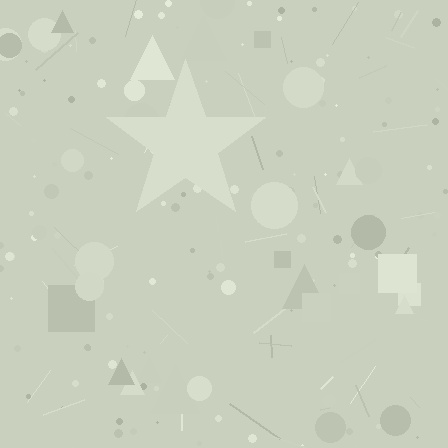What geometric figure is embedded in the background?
A star is embedded in the background.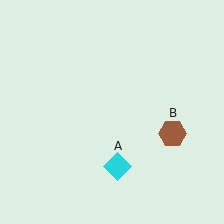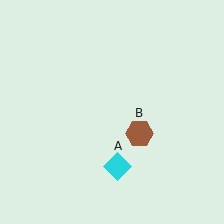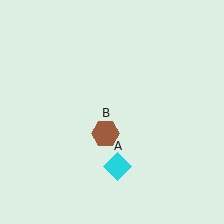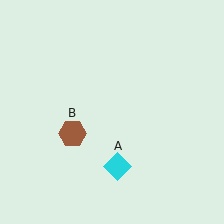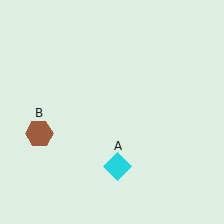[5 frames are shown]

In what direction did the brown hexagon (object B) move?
The brown hexagon (object B) moved left.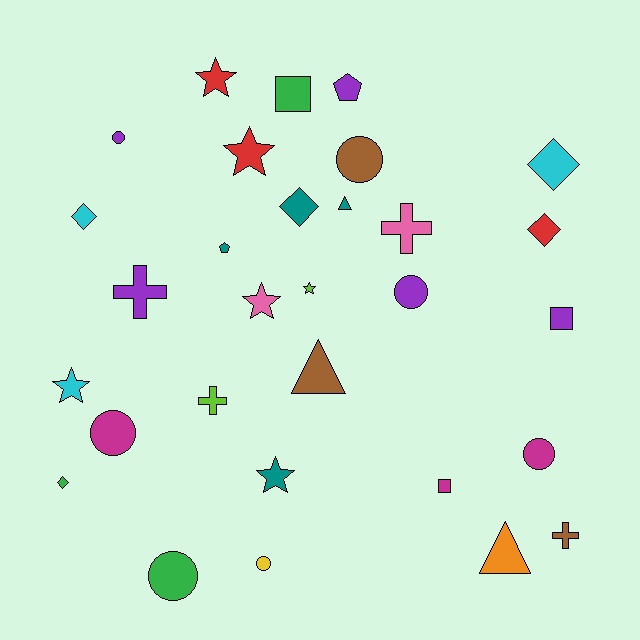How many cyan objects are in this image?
There are 3 cyan objects.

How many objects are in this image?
There are 30 objects.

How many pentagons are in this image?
There are 2 pentagons.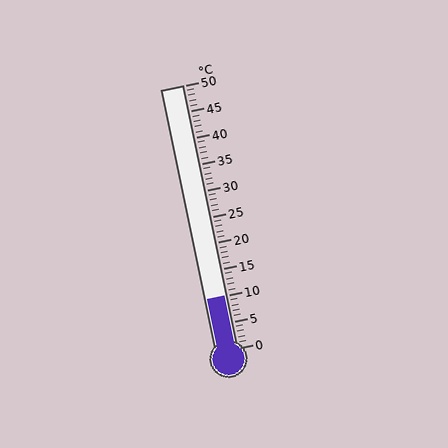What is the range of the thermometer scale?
The thermometer scale ranges from 0°C to 50°C.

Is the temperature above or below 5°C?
The temperature is above 5°C.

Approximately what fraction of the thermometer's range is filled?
The thermometer is filled to approximately 20% of its range.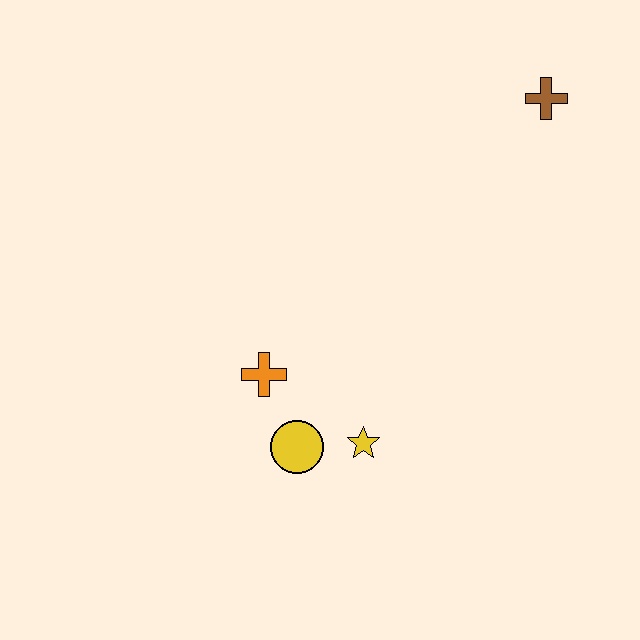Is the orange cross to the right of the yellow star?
No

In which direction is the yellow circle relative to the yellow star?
The yellow circle is to the left of the yellow star.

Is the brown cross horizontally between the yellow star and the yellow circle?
No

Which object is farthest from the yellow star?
The brown cross is farthest from the yellow star.